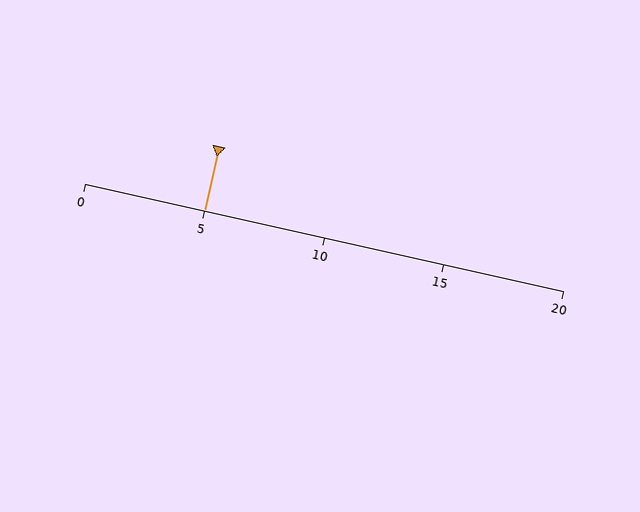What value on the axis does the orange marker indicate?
The marker indicates approximately 5.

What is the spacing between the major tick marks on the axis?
The major ticks are spaced 5 apart.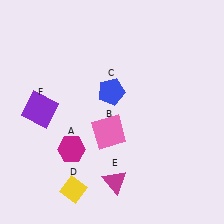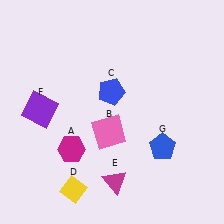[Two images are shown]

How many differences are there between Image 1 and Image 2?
There is 1 difference between the two images.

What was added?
A blue pentagon (G) was added in Image 2.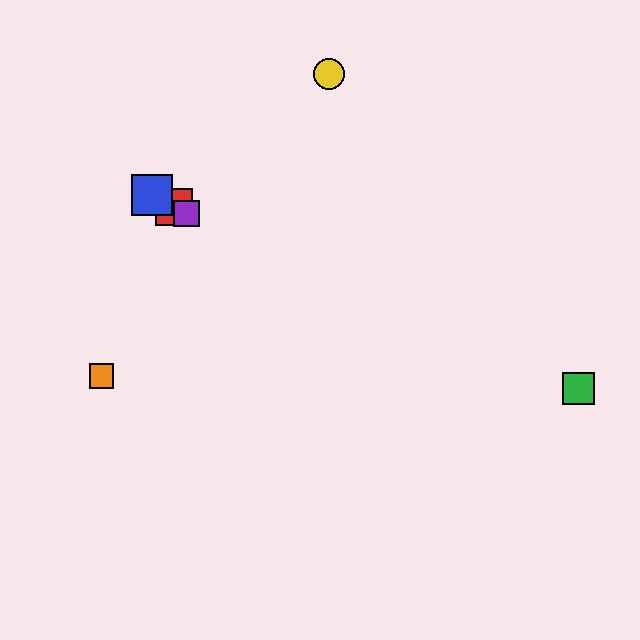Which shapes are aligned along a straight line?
The red square, the blue square, the purple square are aligned along a straight line.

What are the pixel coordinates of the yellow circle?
The yellow circle is at (329, 74).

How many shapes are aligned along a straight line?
3 shapes (the red square, the blue square, the purple square) are aligned along a straight line.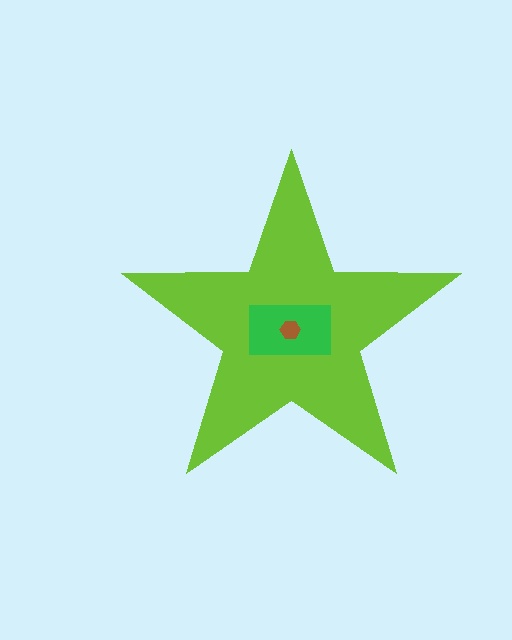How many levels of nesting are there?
3.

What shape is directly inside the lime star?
The green rectangle.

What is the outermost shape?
The lime star.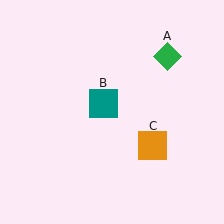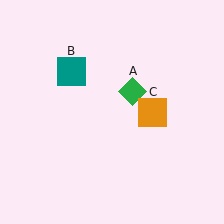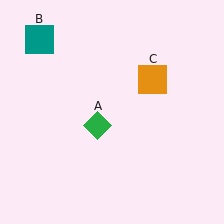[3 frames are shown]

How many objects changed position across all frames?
3 objects changed position: green diamond (object A), teal square (object B), orange square (object C).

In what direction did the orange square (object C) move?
The orange square (object C) moved up.